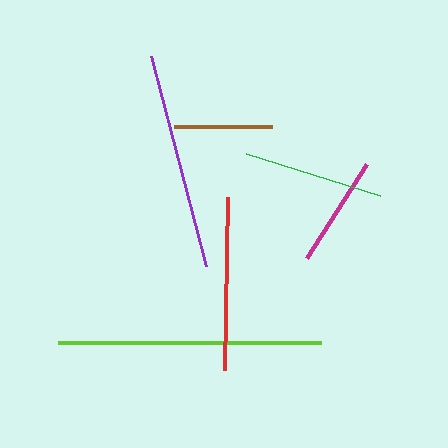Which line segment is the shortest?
The brown line is the shortest at approximately 98 pixels.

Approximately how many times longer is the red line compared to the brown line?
The red line is approximately 1.8 times the length of the brown line.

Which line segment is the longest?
The lime line is the longest at approximately 263 pixels.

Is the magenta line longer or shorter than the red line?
The red line is longer than the magenta line.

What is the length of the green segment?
The green segment is approximately 140 pixels long.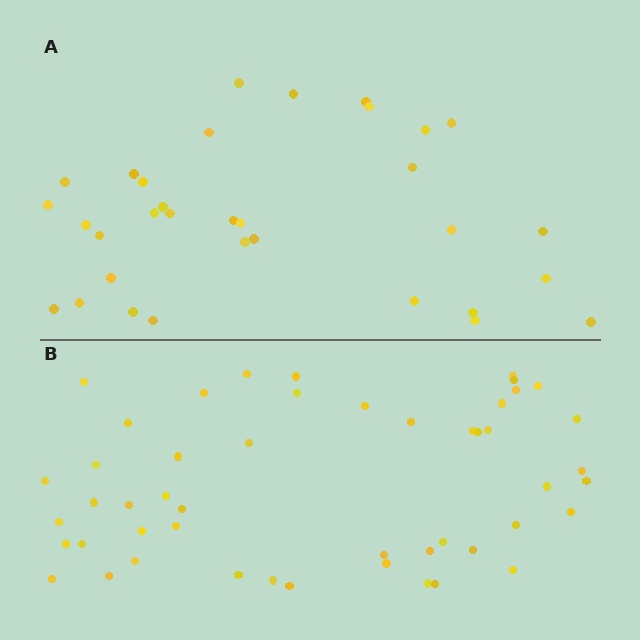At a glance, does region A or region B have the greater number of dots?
Region B (the bottom region) has more dots.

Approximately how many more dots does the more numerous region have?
Region B has approximately 15 more dots than region A.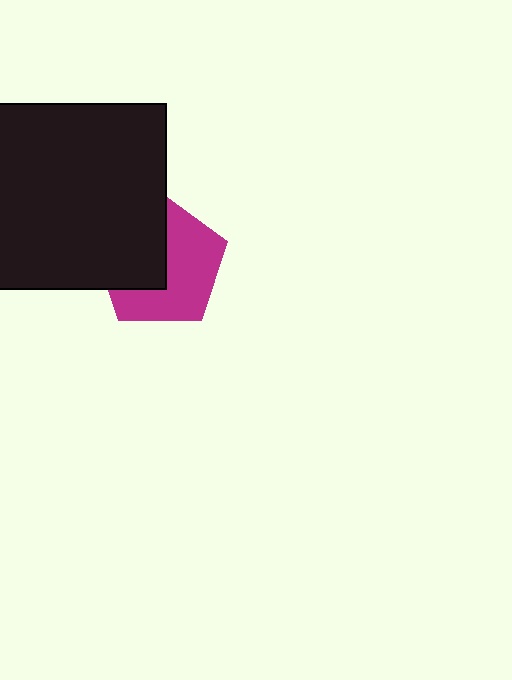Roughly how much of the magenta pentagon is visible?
About half of it is visible (roughly 57%).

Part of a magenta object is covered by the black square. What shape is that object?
It is a pentagon.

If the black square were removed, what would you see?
You would see the complete magenta pentagon.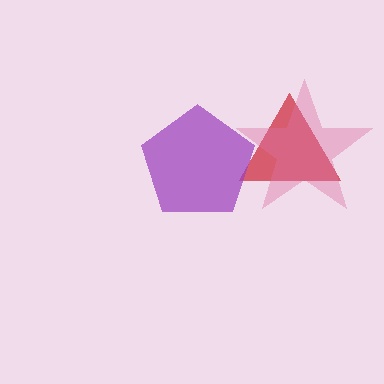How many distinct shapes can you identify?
There are 3 distinct shapes: a red triangle, a purple pentagon, a pink star.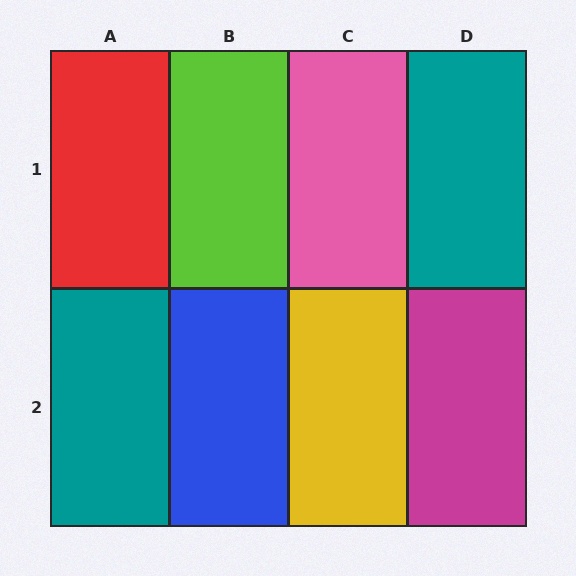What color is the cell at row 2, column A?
Teal.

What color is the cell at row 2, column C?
Yellow.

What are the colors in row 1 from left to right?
Red, lime, pink, teal.